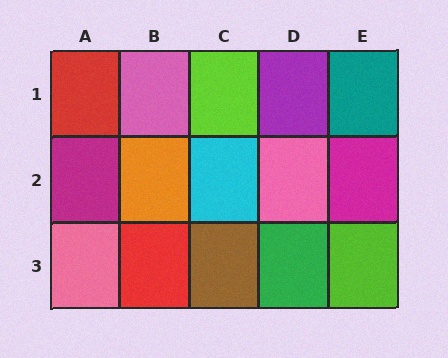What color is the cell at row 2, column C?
Cyan.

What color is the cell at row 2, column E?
Magenta.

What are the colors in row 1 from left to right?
Red, pink, lime, purple, teal.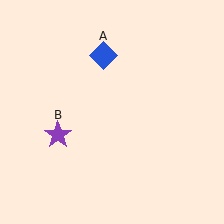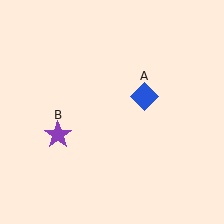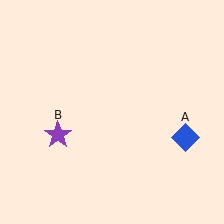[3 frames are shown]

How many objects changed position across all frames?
1 object changed position: blue diamond (object A).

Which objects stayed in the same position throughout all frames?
Purple star (object B) remained stationary.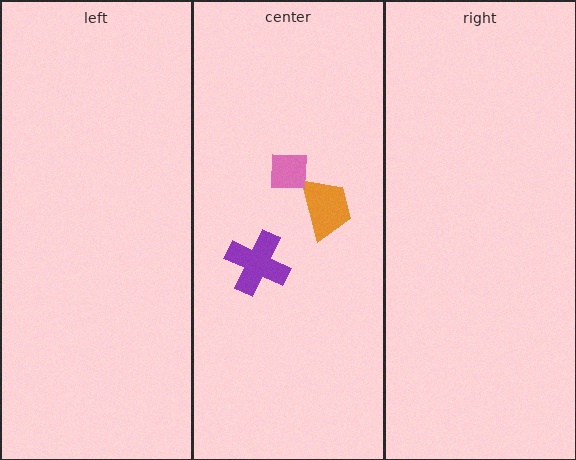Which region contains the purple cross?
The center region.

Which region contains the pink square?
The center region.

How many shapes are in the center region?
3.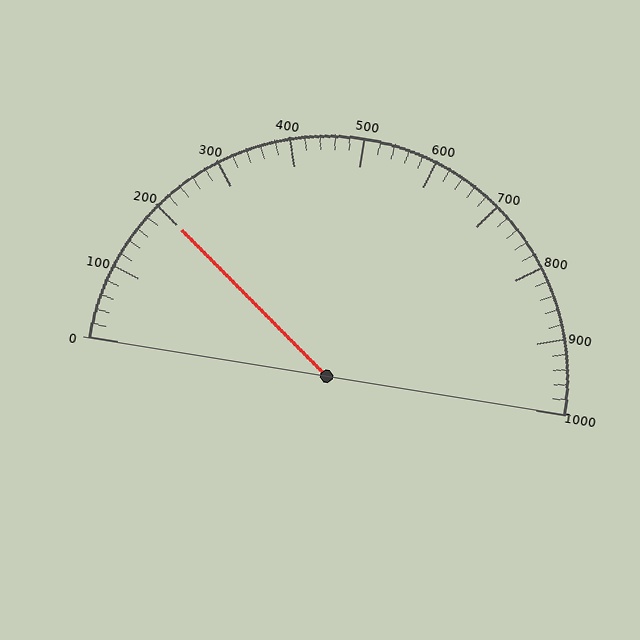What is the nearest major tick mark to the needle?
The nearest major tick mark is 200.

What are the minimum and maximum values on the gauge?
The gauge ranges from 0 to 1000.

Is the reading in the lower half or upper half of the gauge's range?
The reading is in the lower half of the range (0 to 1000).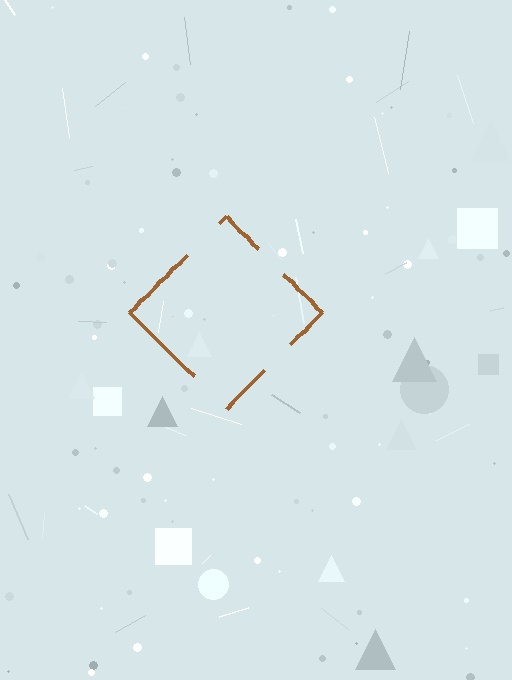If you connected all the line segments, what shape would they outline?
They would outline a diamond.